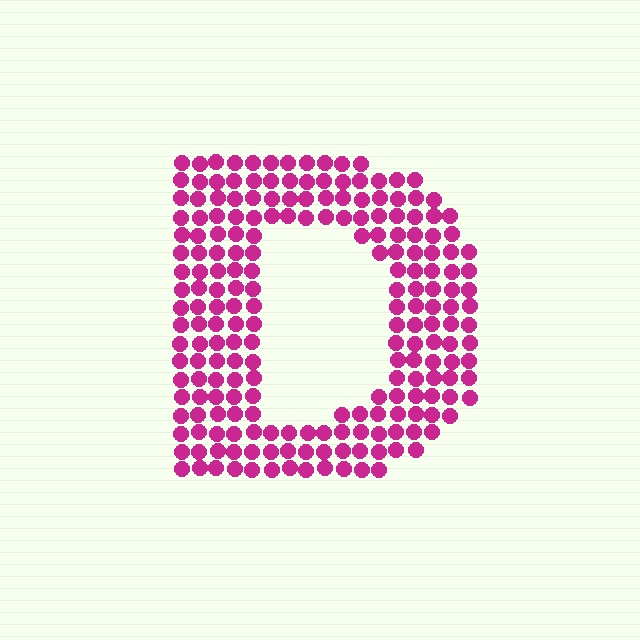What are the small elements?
The small elements are circles.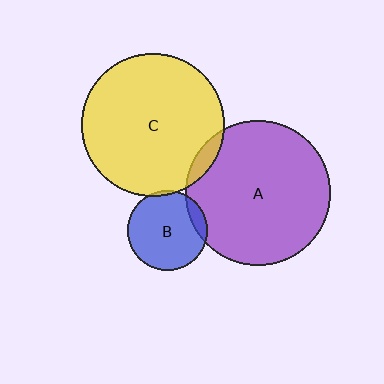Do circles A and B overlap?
Yes.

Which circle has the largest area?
Circle A (purple).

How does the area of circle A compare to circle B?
Approximately 3.3 times.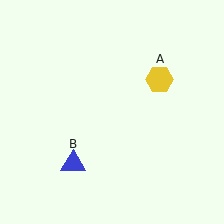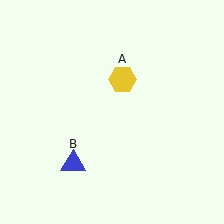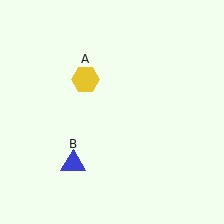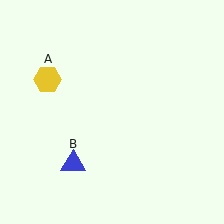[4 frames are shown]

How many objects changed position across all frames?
1 object changed position: yellow hexagon (object A).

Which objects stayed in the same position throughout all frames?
Blue triangle (object B) remained stationary.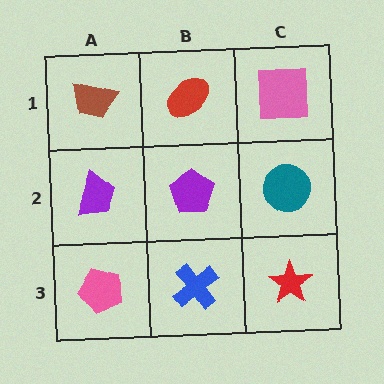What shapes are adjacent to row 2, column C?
A pink square (row 1, column C), a red star (row 3, column C), a purple pentagon (row 2, column B).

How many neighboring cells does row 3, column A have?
2.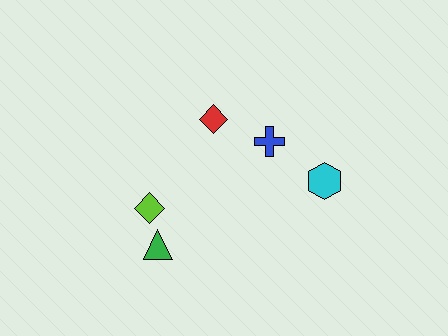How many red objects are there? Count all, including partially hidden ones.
There is 1 red object.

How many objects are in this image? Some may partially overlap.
There are 5 objects.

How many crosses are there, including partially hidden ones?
There is 1 cross.